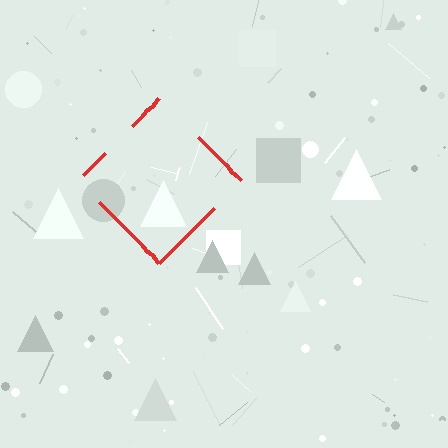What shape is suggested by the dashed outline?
The dashed outline suggests a diamond.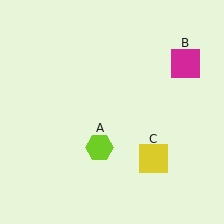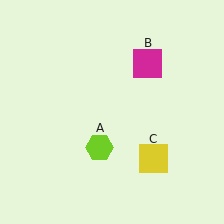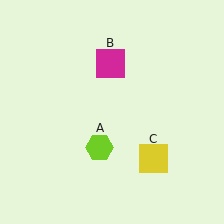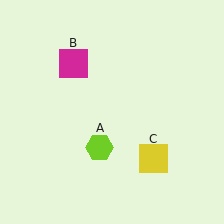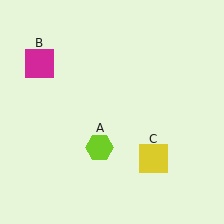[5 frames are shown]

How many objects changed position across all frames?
1 object changed position: magenta square (object B).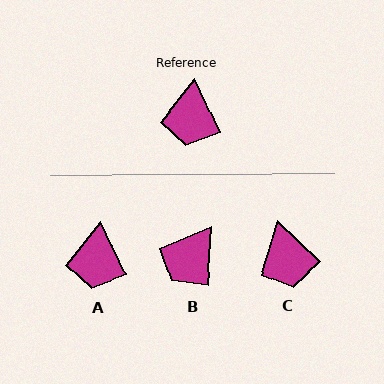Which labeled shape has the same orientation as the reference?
A.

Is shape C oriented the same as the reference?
No, it is off by about 21 degrees.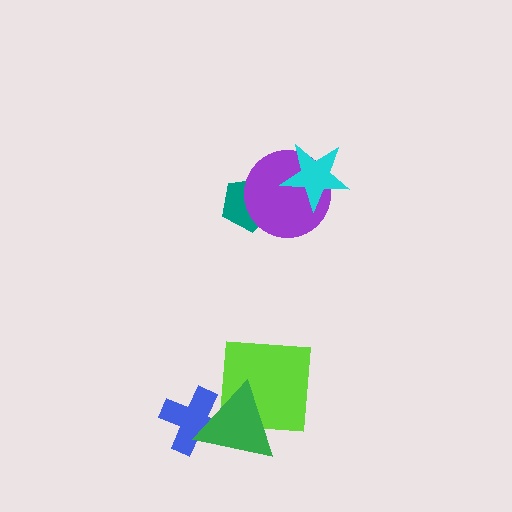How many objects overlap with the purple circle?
2 objects overlap with the purple circle.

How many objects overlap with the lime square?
1 object overlaps with the lime square.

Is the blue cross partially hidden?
Yes, it is partially covered by another shape.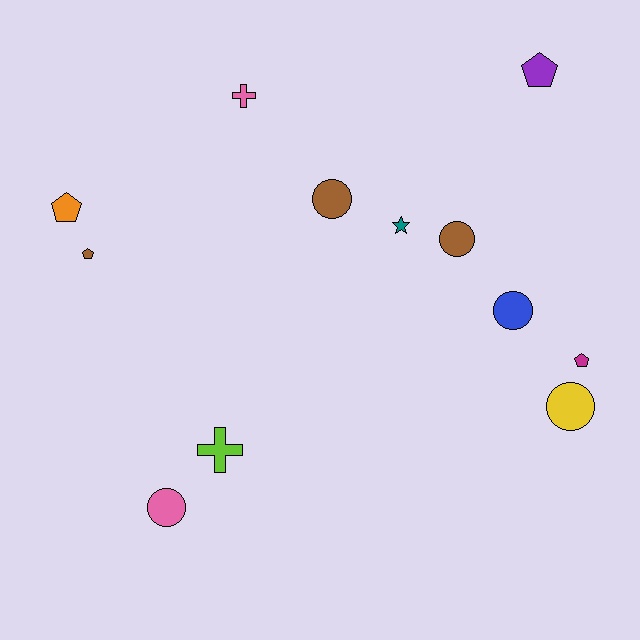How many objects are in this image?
There are 12 objects.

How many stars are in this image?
There is 1 star.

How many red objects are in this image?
There are no red objects.